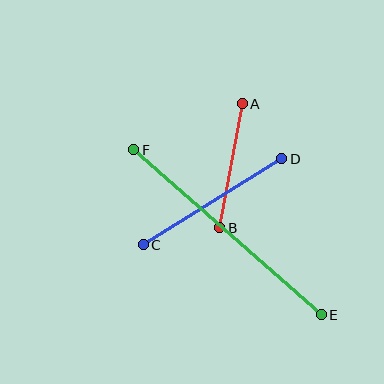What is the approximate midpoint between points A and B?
The midpoint is at approximately (231, 166) pixels.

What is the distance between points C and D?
The distance is approximately 163 pixels.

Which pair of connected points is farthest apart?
Points E and F are farthest apart.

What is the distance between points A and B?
The distance is approximately 126 pixels.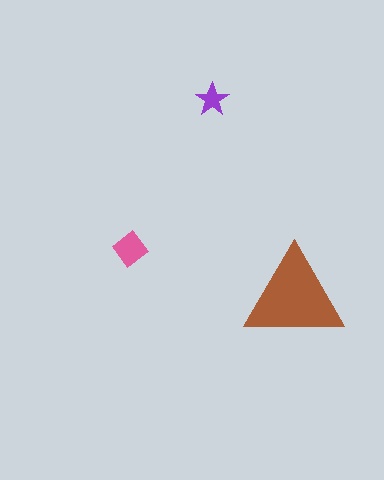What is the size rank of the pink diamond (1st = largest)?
2nd.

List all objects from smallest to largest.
The purple star, the pink diamond, the brown triangle.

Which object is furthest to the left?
The pink diamond is leftmost.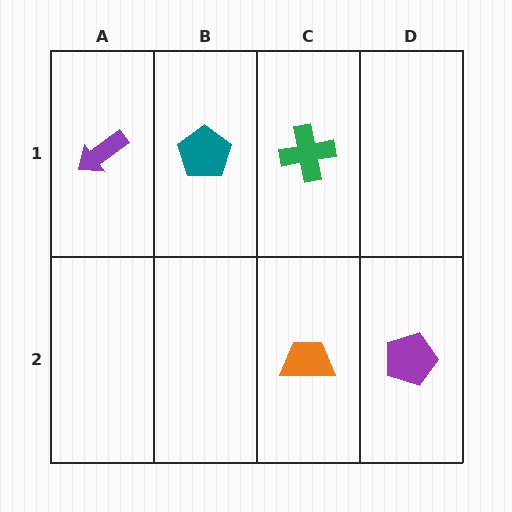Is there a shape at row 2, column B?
No, that cell is empty.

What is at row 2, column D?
A purple pentagon.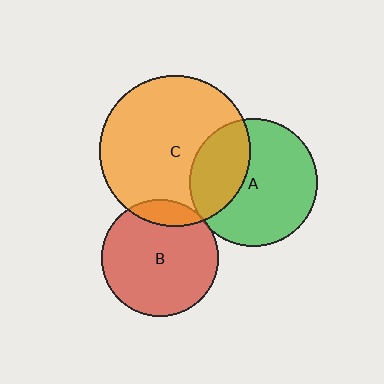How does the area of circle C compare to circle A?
Approximately 1.4 times.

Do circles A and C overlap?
Yes.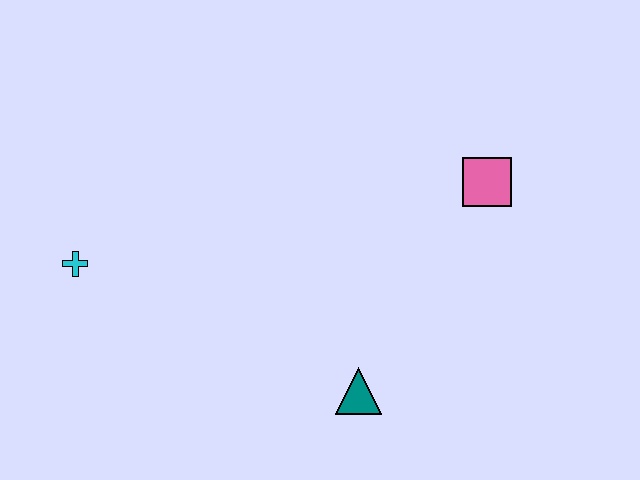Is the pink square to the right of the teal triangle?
Yes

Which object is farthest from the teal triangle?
The cyan cross is farthest from the teal triangle.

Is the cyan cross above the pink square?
No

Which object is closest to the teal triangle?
The pink square is closest to the teal triangle.